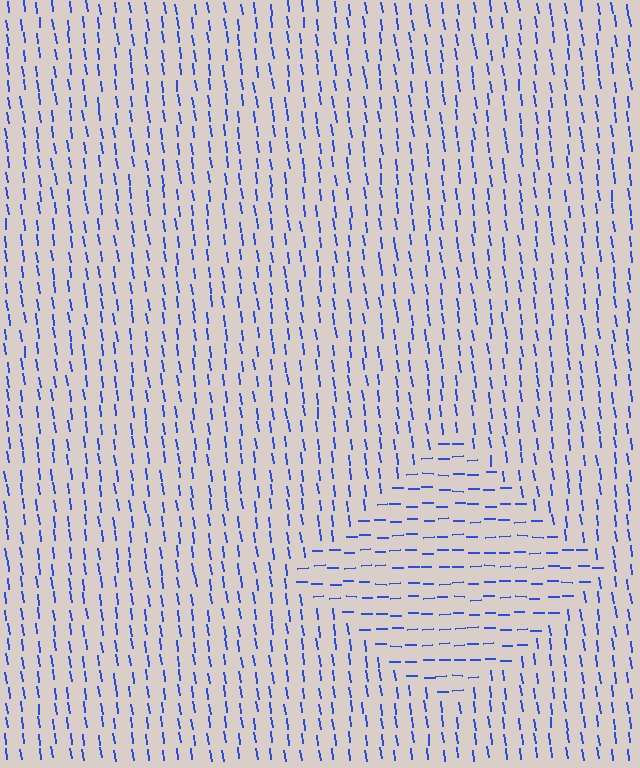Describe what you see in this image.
The image is filled with small blue line segments. A diamond region in the image has lines oriented differently from the surrounding lines, creating a visible texture boundary.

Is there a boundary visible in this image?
Yes, there is a texture boundary formed by a change in line orientation.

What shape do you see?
I see a diamond.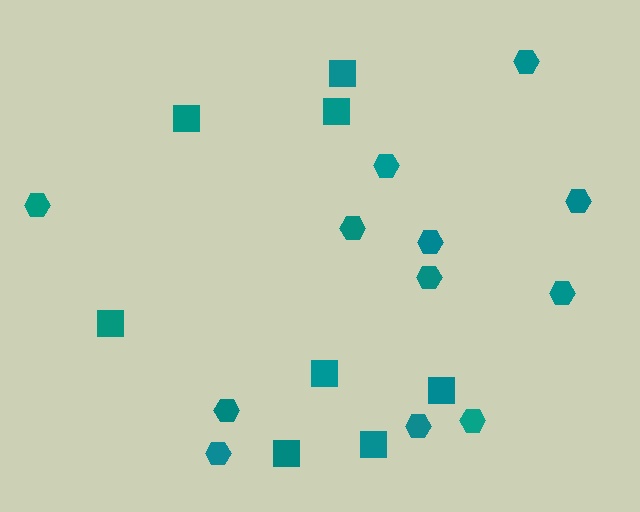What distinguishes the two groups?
There are 2 groups: one group of squares (8) and one group of hexagons (12).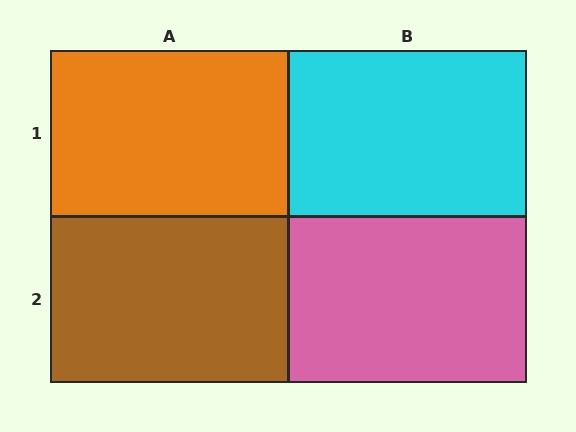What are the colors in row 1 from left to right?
Orange, cyan.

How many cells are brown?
1 cell is brown.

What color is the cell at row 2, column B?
Pink.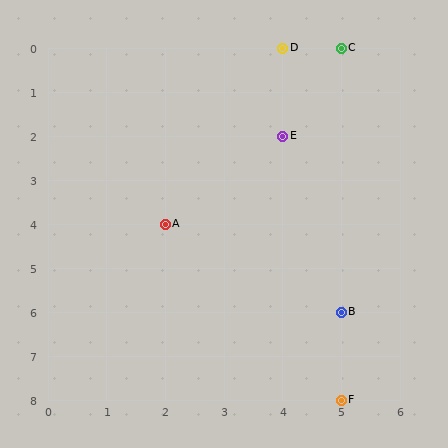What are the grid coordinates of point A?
Point A is at grid coordinates (2, 4).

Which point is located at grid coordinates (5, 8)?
Point F is at (5, 8).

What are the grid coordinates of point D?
Point D is at grid coordinates (4, 0).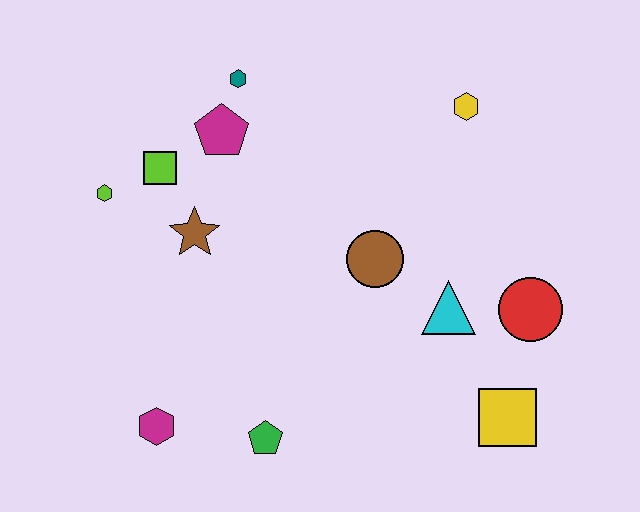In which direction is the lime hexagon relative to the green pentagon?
The lime hexagon is above the green pentagon.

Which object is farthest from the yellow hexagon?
The magenta hexagon is farthest from the yellow hexagon.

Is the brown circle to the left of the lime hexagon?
No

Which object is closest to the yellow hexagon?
The brown circle is closest to the yellow hexagon.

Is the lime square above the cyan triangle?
Yes